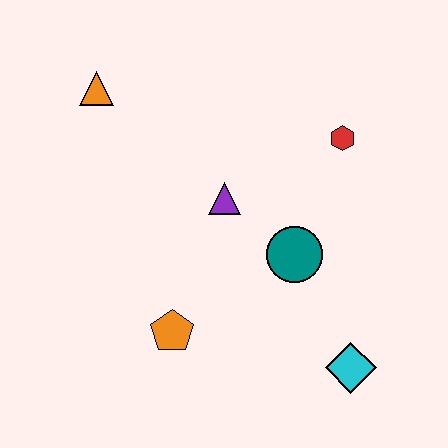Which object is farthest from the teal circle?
The orange triangle is farthest from the teal circle.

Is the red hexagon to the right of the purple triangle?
Yes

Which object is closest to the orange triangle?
The purple triangle is closest to the orange triangle.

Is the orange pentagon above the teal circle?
No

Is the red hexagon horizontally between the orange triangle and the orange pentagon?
No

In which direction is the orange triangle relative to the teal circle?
The orange triangle is to the left of the teal circle.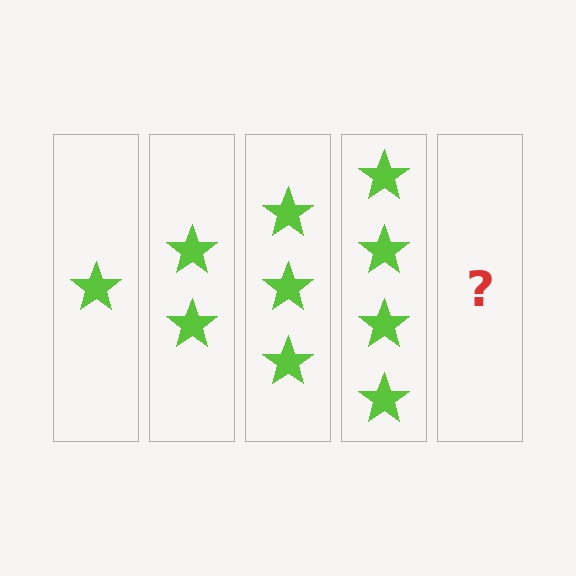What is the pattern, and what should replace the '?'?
The pattern is that each step adds one more star. The '?' should be 5 stars.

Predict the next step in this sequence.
The next step is 5 stars.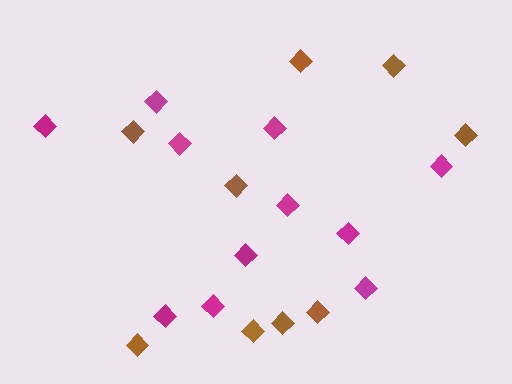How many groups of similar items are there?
There are 2 groups: one group of brown diamonds (9) and one group of magenta diamonds (11).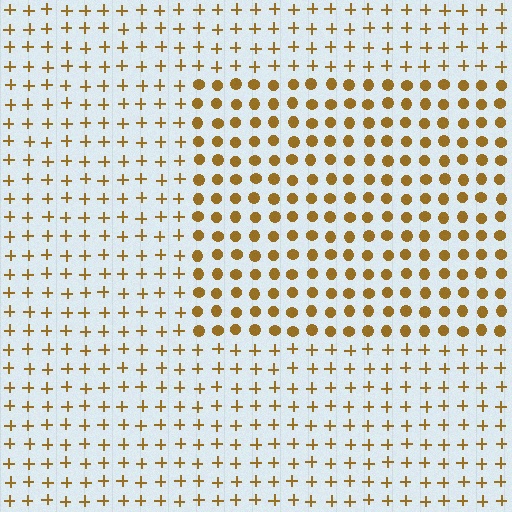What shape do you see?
I see a rectangle.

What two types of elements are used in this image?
The image uses circles inside the rectangle region and plus signs outside it.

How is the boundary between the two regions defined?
The boundary is defined by a change in element shape: circles inside vs. plus signs outside. All elements share the same color and spacing.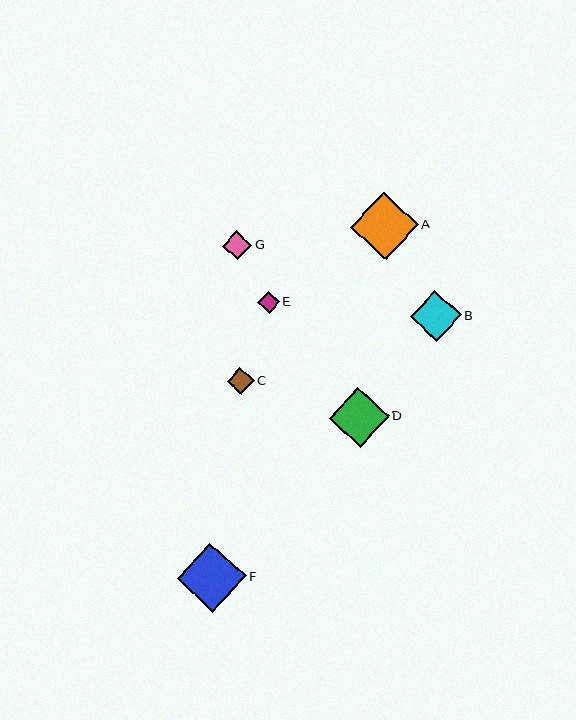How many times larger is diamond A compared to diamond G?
Diamond A is approximately 2.3 times the size of diamond G.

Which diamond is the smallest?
Diamond E is the smallest with a size of approximately 22 pixels.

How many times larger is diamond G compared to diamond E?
Diamond G is approximately 1.3 times the size of diamond E.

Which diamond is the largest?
Diamond F is the largest with a size of approximately 69 pixels.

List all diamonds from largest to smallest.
From largest to smallest: F, A, D, B, G, C, E.